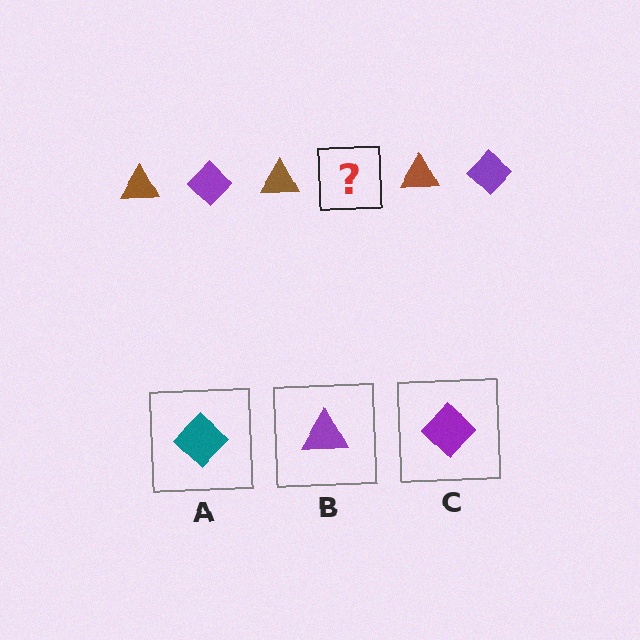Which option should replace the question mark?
Option C.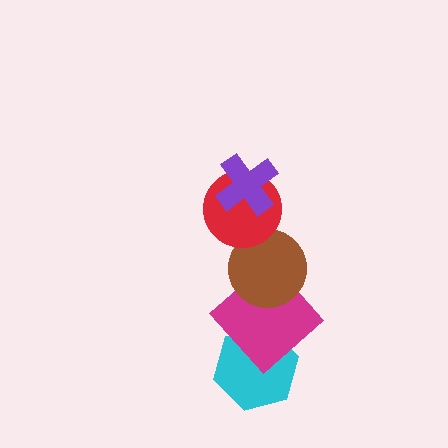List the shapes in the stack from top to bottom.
From top to bottom: the purple cross, the red circle, the brown circle, the magenta diamond, the cyan hexagon.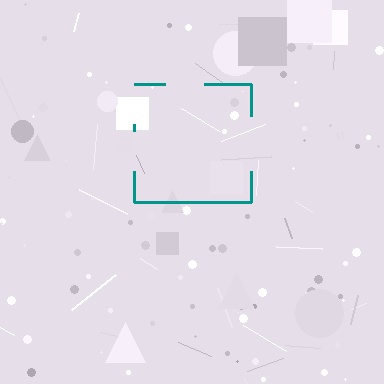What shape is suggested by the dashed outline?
The dashed outline suggests a square.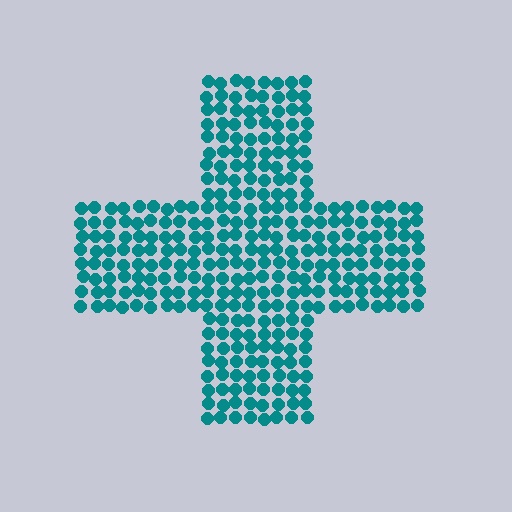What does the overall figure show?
The overall figure shows a cross.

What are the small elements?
The small elements are circles.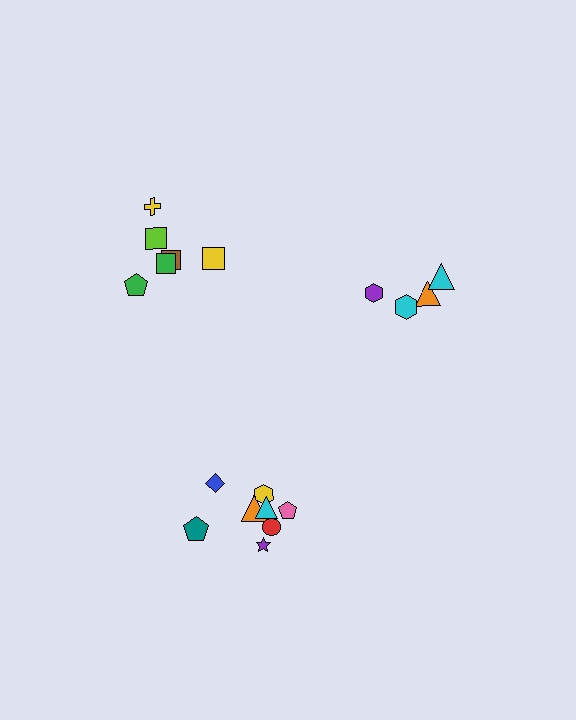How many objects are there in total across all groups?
There are 18 objects.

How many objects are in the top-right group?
There are 4 objects.